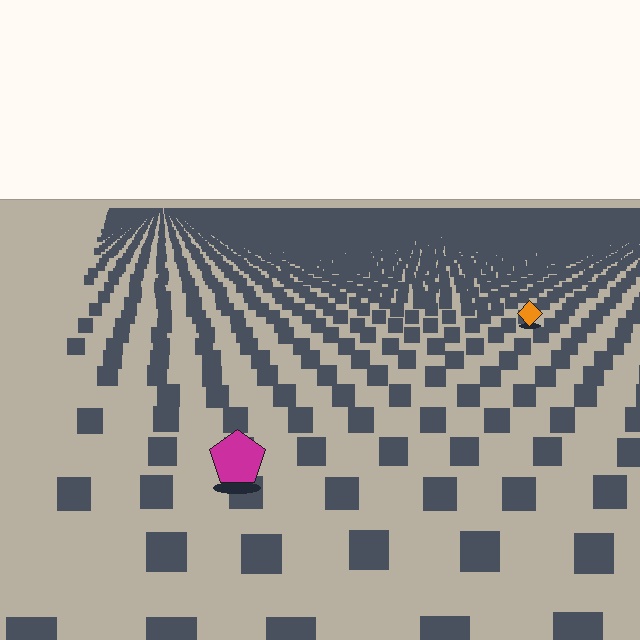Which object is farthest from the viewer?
The orange diamond is farthest from the viewer. It appears smaller and the ground texture around it is denser.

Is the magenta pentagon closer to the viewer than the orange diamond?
Yes. The magenta pentagon is closer — you can tell from the texture gradient: the ground texture is coarser near it.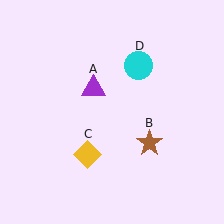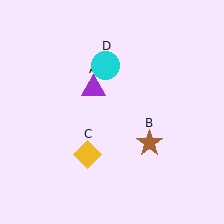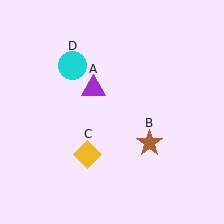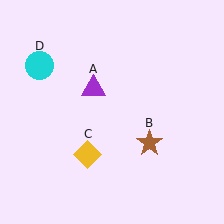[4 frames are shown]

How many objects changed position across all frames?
1 object changed position: cyan circle (object D).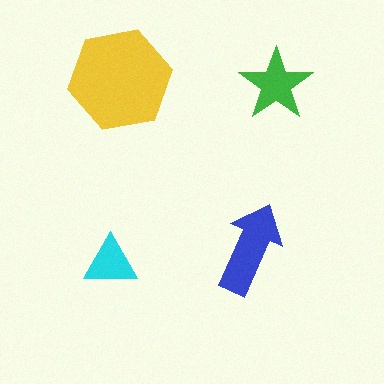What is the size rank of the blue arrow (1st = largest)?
2nd.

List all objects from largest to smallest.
The yellow hexagon, the blue arrow, the green star, the cyan triangle.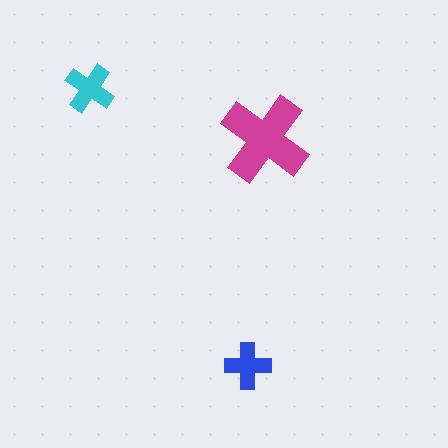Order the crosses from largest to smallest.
the magenta one, the cyan one, the blue one.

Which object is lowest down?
The blue cross is bottommost.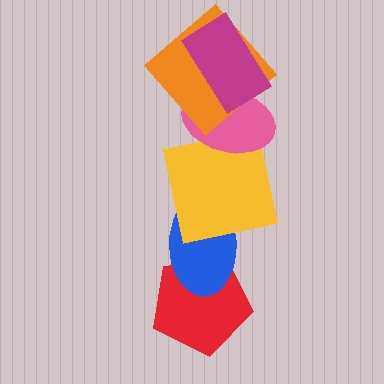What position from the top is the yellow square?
The yellow square is 4th from the top.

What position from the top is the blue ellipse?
The blue ellipse is 5th from the top.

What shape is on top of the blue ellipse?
The yellow square is on top of the blue ellipse.